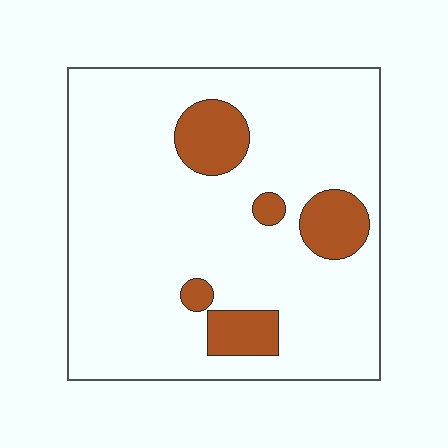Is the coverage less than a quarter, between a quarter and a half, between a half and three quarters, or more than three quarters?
Less than a quarter.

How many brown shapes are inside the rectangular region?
5.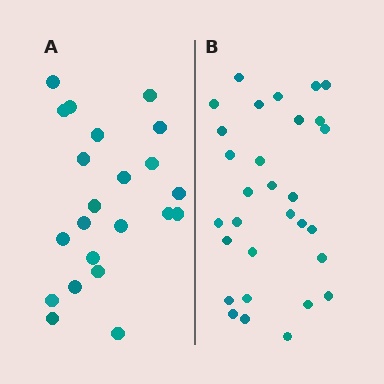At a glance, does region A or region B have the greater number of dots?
Region B (the right region) has more dots.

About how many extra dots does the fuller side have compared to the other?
Region B has roughly 8 or so more dots than region A.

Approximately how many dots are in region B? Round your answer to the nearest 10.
About 30 dots.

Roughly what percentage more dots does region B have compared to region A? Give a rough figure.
About 35% more.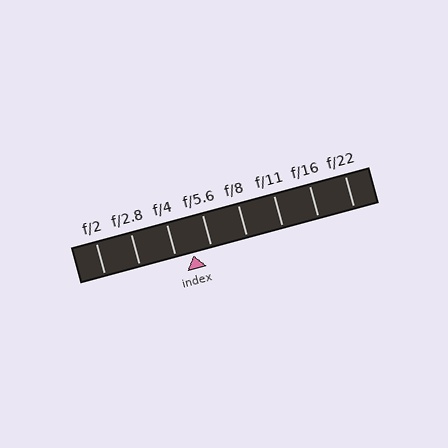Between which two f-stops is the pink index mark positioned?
The index mark is between f/4 and f/5.6.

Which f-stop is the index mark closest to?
The index mark is closest to f/4.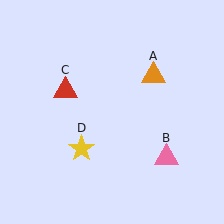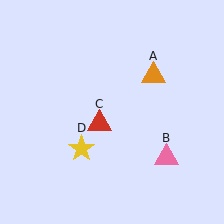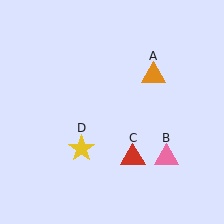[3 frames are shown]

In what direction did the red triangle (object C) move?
The red triangle (object C) moved down and to the right.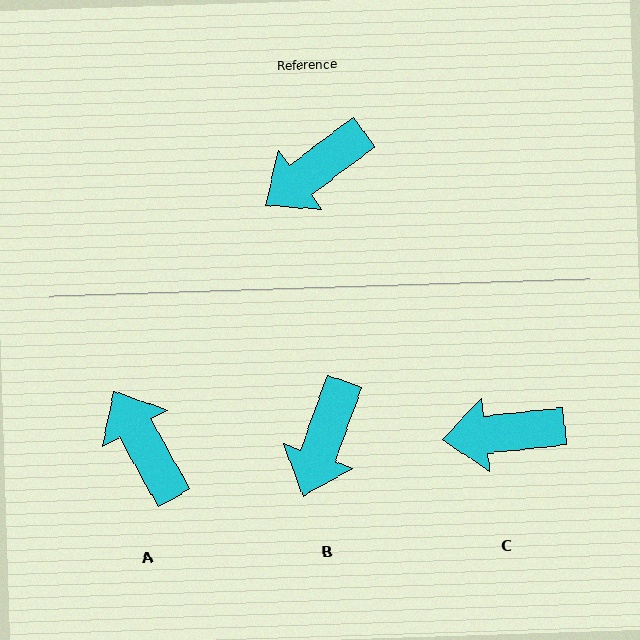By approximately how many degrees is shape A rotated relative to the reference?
Approximately 97 degrees clockwise.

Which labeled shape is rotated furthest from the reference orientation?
A, about 97 degrees away.